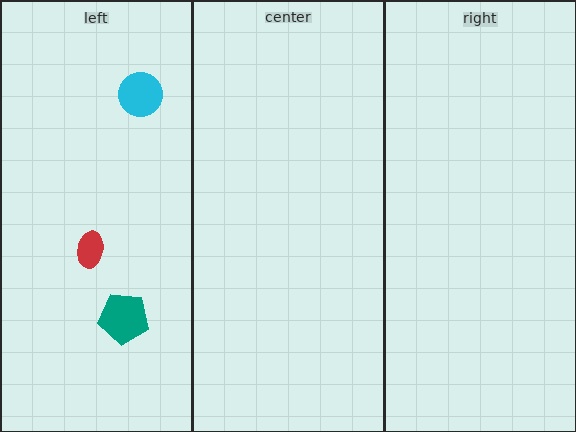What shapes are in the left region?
The teal pentagon, the cyan circle, the red ellipse.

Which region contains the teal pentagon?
The left region.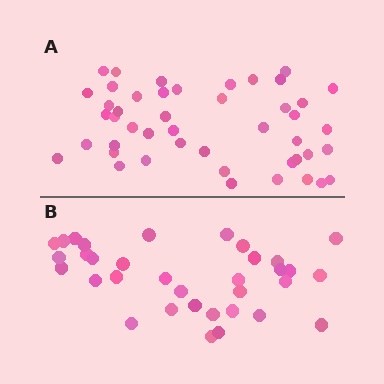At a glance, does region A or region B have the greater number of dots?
Region A (the top region) has more dots.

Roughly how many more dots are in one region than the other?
Region A has roughly 12 or so more dots than region B.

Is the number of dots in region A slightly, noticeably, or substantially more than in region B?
Region A has noticeably more, but not dramatically so. The ratio is roughly 1.4 to 1.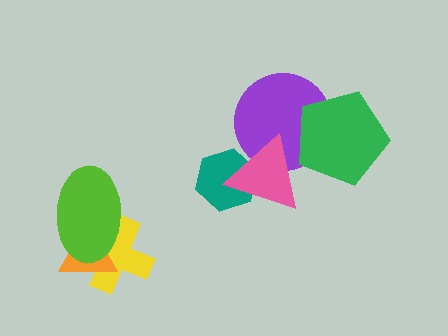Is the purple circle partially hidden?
Yes, it is partially covered by another shape.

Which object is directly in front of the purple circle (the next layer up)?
The pink triangle is directly in front of the purple circle.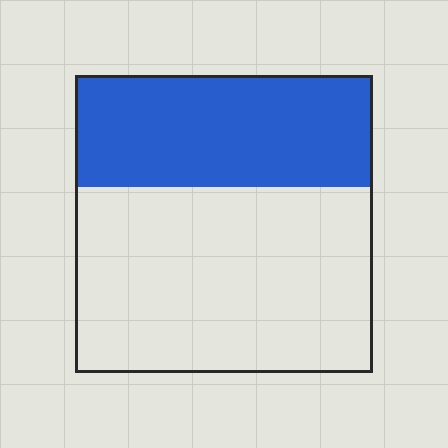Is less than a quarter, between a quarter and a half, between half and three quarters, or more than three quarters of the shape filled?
Between a quarter and a half.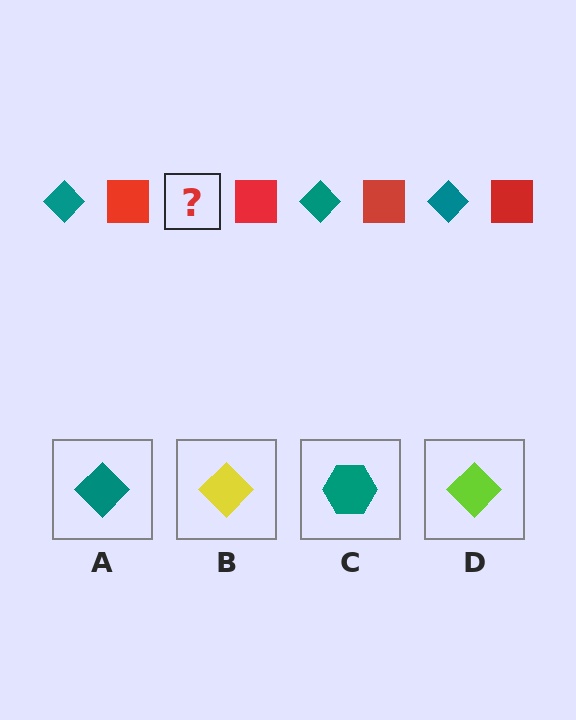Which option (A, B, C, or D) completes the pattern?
A.